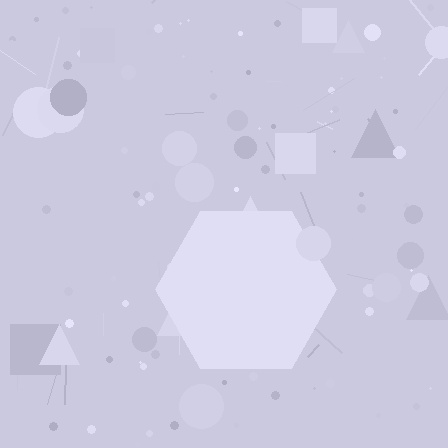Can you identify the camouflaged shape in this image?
The camouflaged shape is a hexagon.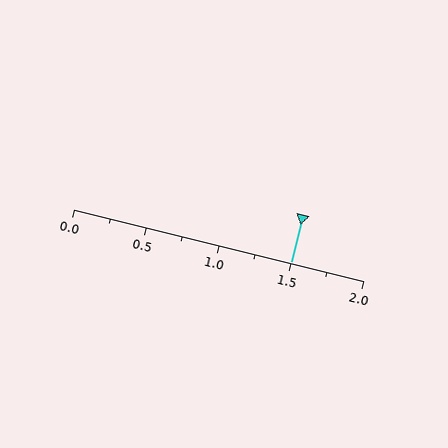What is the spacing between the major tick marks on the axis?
The major ticks are spaced 0.5 apart.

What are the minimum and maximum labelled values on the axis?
The axis runs from 0.0 to 2.0.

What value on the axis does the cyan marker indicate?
The marker indicates approximately 1.5.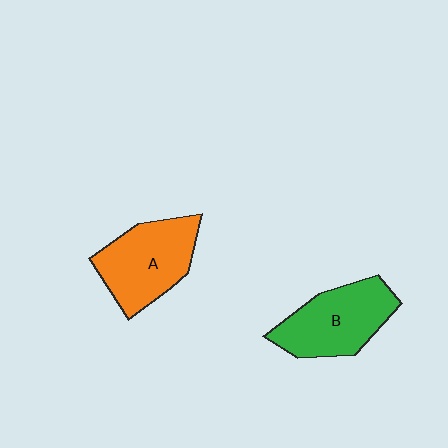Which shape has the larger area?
Shape A (orange).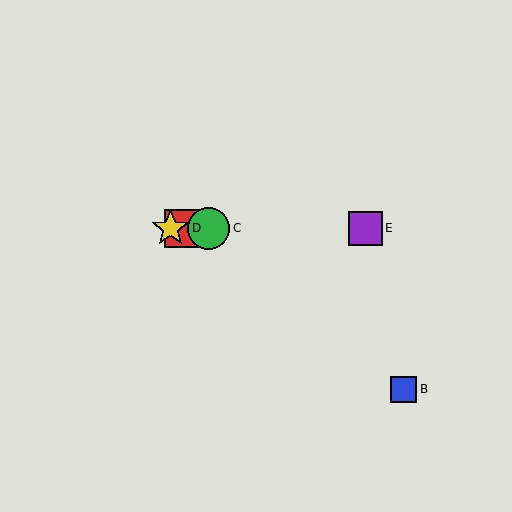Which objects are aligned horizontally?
Objects A, C, D, E are aligned horizontally.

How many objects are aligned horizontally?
4 objects (A, C, D, E) are aligned horizontally.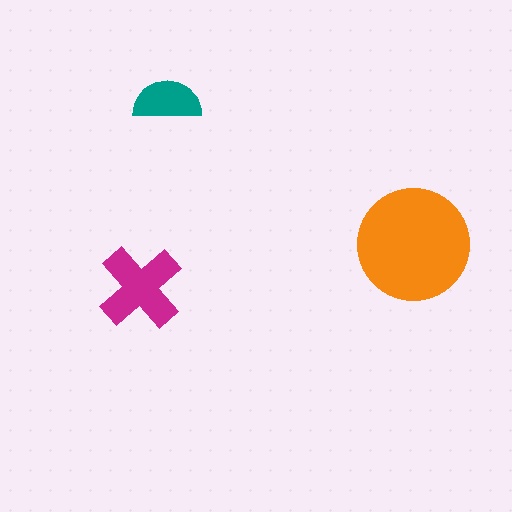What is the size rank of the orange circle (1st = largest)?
1st.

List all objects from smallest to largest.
The teal semicircle, the magenta cross, the orange circle.